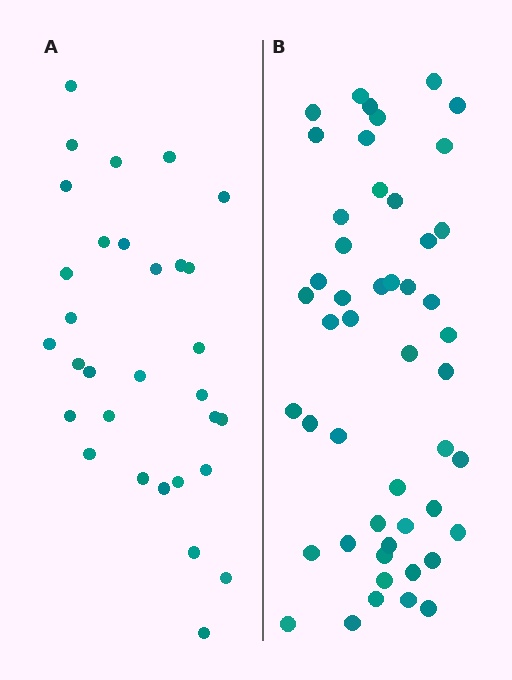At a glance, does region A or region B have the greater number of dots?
Region B (the right region) has more dots.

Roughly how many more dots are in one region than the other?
Region B has approximately 20 more dots than region A.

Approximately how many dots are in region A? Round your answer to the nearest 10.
About 30 dots. (The exact count is 31, which rounds to 30.)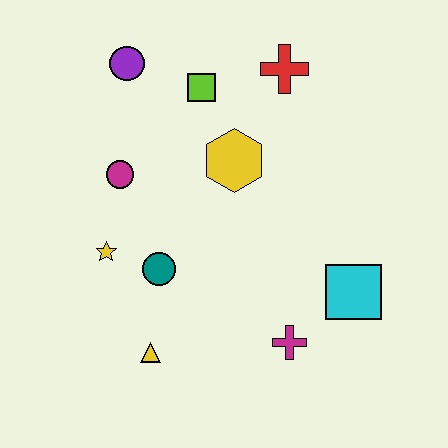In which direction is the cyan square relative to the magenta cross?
The cyan square is to the right of the magenta cross.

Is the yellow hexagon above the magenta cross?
Yes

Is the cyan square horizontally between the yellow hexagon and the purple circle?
No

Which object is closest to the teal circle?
The yellow star is closest to the teal circle.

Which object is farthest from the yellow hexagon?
The yellow triangle is farthest from the yellow hexagon.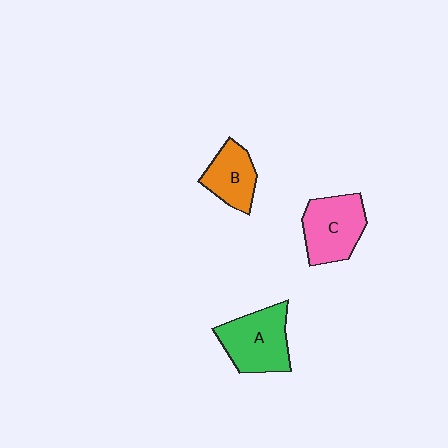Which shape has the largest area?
Shape A (green).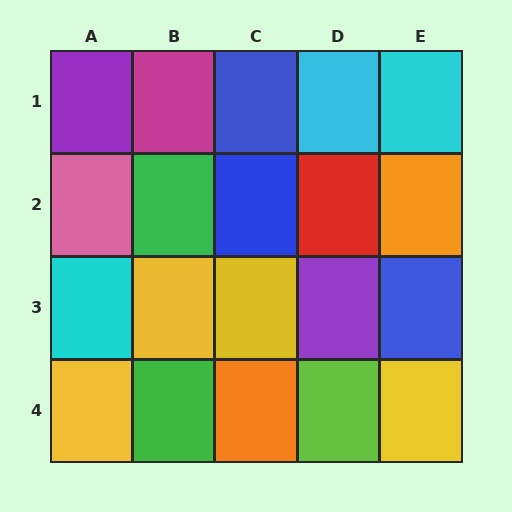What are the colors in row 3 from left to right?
Cyan, yellow, yellow, purple, blue.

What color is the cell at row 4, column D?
Lime.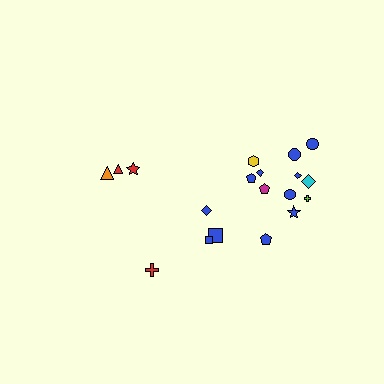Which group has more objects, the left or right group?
The right group.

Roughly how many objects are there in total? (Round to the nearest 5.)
Roughly 20 objects in total.